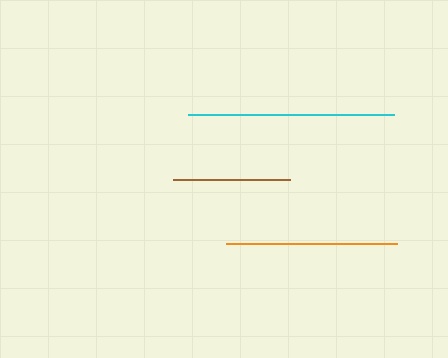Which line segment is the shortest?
The brown line is the shortest at approximately 117 pixels.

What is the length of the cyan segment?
The cyan segment is approximately 206 pixels long.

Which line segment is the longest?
The cyan line is the longest at approximately 206 pixels.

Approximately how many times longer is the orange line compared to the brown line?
The orange line is approximately 1.5 times the length of the brown line.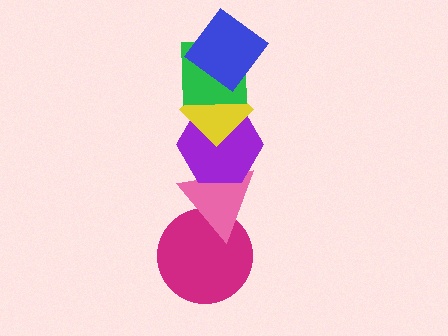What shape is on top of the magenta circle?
The pink triangle is on top of the magenta circle.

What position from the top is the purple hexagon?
The purple hexagon is 4th from the top.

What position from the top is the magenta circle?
The magenta circle is 6th from the top.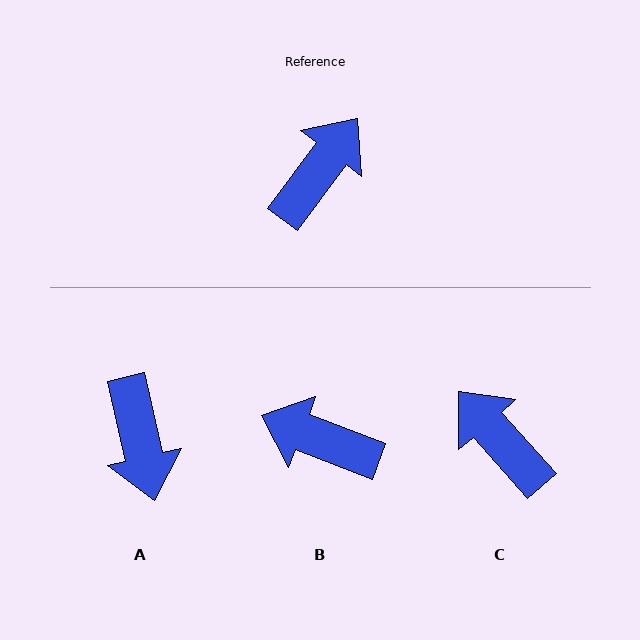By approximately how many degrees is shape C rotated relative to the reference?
Approximately 78 degrees counter-clockwise.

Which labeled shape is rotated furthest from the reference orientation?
A, about 130 degrees away.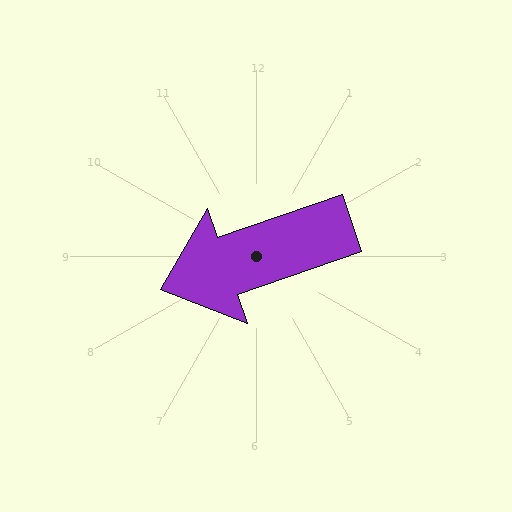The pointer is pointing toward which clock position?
Roughly 8 o'clock.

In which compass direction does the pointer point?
West.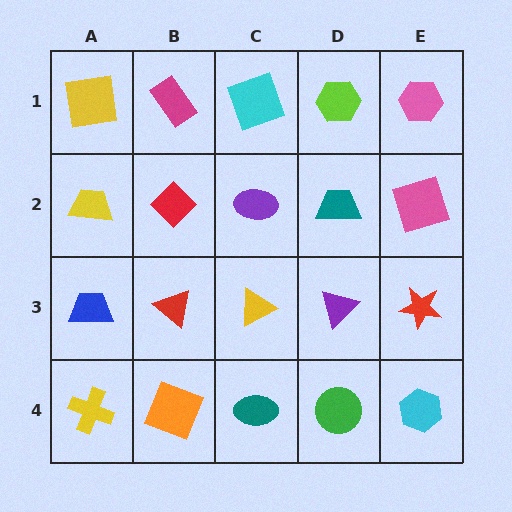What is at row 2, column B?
A red diamond.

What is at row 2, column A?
A yellow trapezoid.